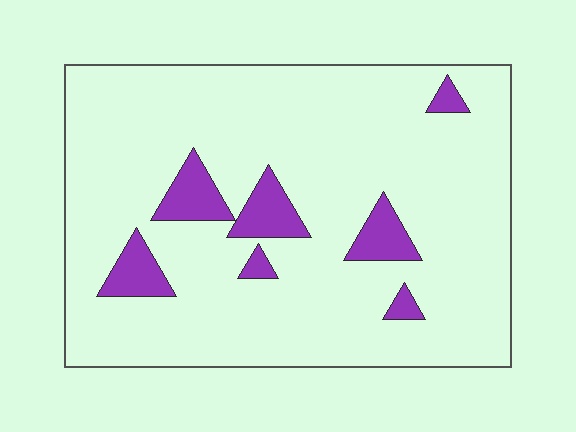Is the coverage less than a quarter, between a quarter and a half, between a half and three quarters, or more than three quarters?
Less than a quarter.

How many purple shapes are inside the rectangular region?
7.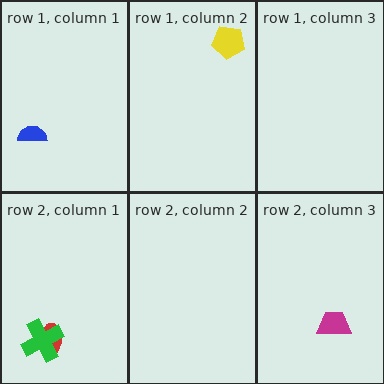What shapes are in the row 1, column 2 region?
The yellow pentagon.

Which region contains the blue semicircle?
The row 1, column 1 region.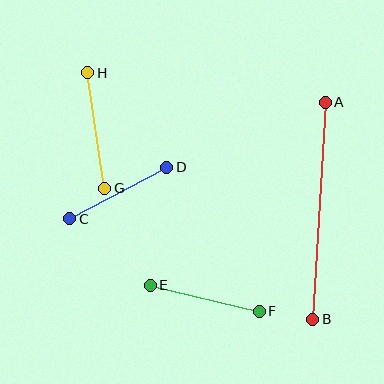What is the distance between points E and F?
The distance is approximately 112 pixels.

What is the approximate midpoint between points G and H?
The midpoint is at approximately (96, 130) pixels.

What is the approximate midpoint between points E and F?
The midpoint is at approximately (205, 298) pixels.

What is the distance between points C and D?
The distance is approximately 110 pixels.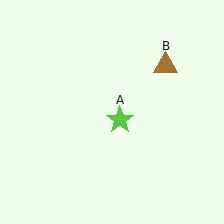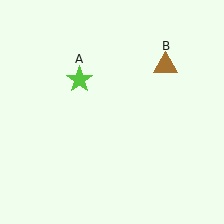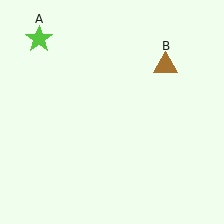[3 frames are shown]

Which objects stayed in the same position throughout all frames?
Brown triangle (object B) remained stationary.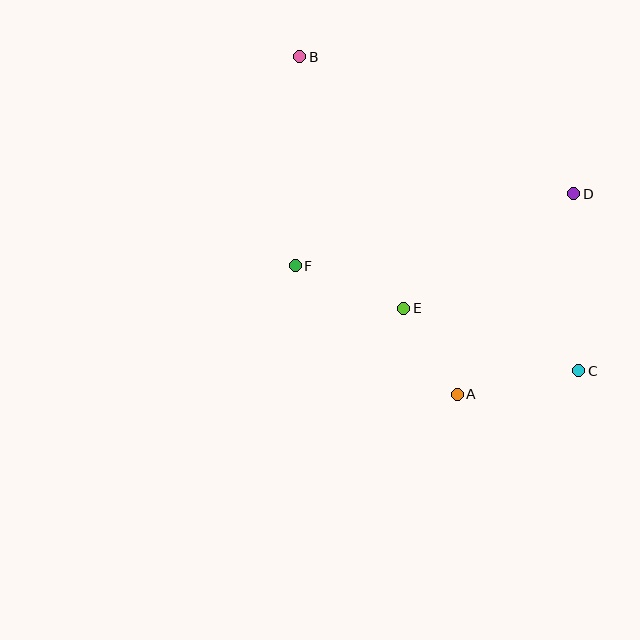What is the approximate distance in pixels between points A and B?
The distance between A and B is approximately 372 pixels.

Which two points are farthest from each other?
Points B and C are farthest from each other.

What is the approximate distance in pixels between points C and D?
The distance between C and D is approximately 177 pixels.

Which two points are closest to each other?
Points A and E are closest to each other.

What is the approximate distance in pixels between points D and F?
The distance between D and F is approximately 288 pixels.